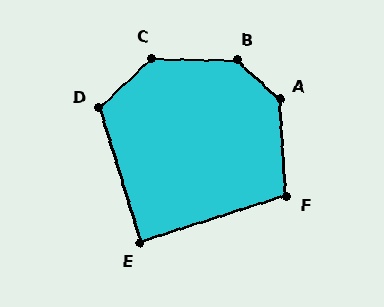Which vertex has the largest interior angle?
B, at approximately 139 degrees.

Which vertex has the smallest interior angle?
E, at approximately 89 degrees.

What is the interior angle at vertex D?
Approximately 116 degrees (obtuse).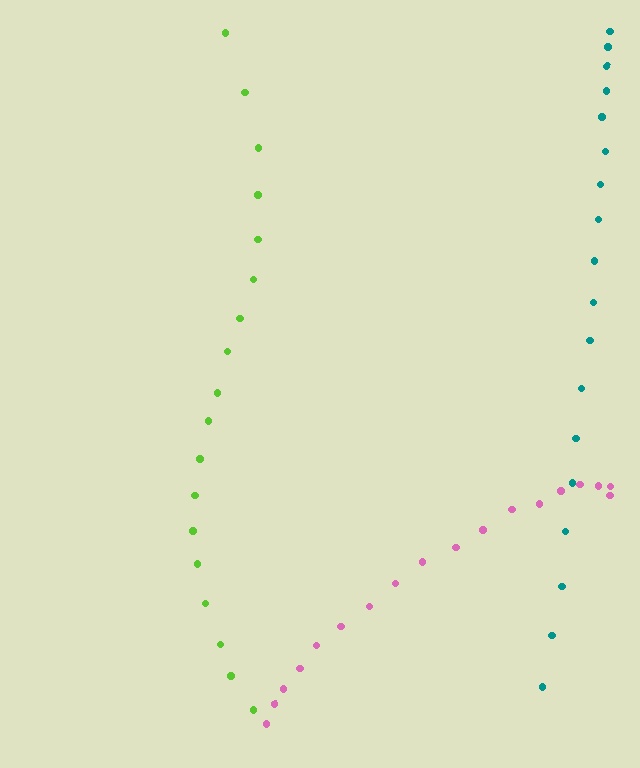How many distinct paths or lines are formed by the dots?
There are 3 distinct paths.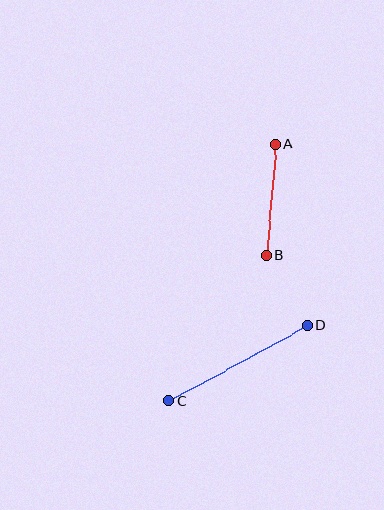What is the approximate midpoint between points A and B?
The midpoint is at approximately (271, 200) pixels.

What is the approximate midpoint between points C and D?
The midpoint is at approximately (238, 363) pixels.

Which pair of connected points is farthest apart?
Points C and D are farthest apart.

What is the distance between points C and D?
The distance is approximately 158 pixels.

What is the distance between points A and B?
The distance is approximately 112 pixels.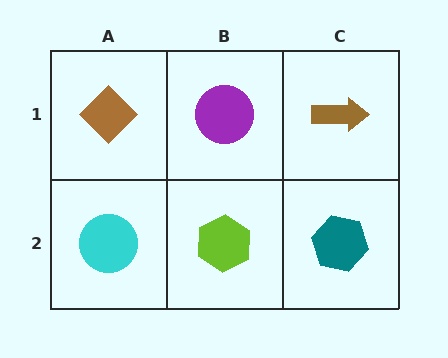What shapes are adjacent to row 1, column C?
A teal hexagon (row 2, column C), a purple circle (row 1, column B).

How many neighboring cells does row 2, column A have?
2.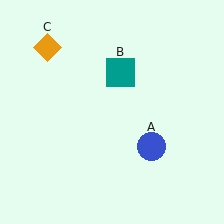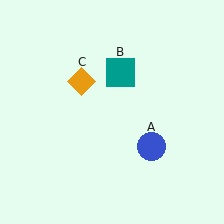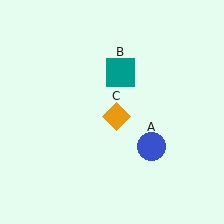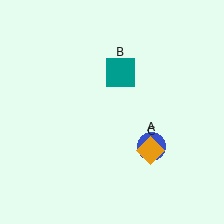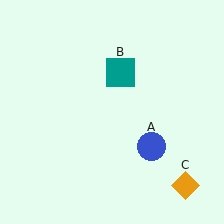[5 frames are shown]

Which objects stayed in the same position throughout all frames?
Blue circle (object A) and teal square (object B) remained stationary.